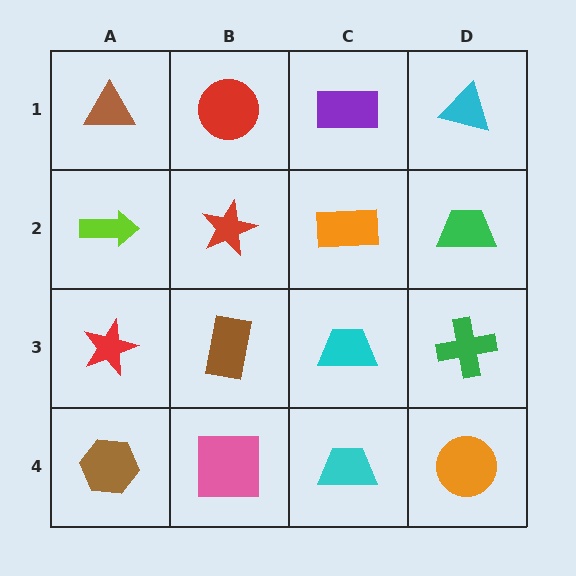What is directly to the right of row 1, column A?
A red circle.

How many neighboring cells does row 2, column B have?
4.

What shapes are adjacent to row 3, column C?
An orange rectangle (row 2, column C), a cyan trapezoid (row 4, column C), a brown rectangle (row 3, column B), a green cross (row 3, column D).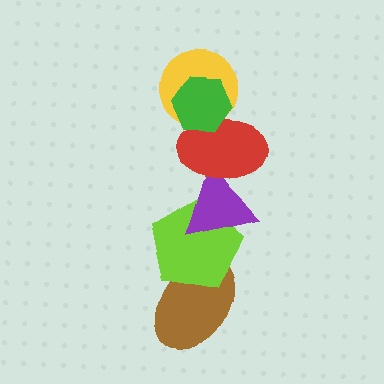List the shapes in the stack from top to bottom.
From top to bottom: the green hexagon, the yellow circle, the red ellipse, the purple triangle, the lime pentagon, the brown ellipse.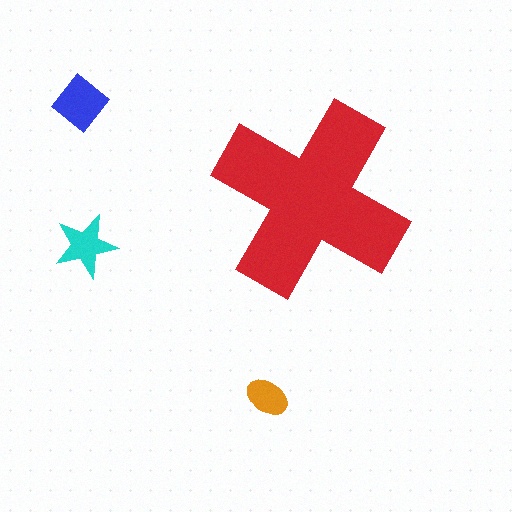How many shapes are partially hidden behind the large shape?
0 shapes are partially hidden.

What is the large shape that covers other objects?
A red cross.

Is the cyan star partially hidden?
No, the cyan star is fully visible.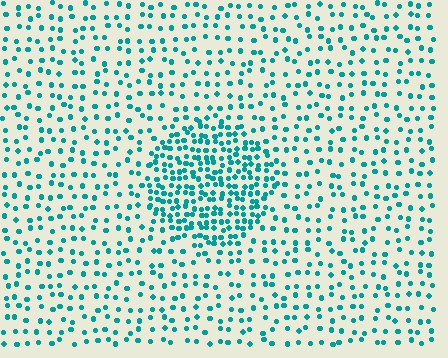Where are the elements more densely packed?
The elements are more densely packed inside the circle boundary.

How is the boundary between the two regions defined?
The boundary is defined by a change in element density (approximately 2.4x ratio). All elements are the same color, size, and shape.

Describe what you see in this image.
The image contains small teal elements arranged at two different densities. A circle-shaped region is visible where the elements are more densely packed than the surrounding area.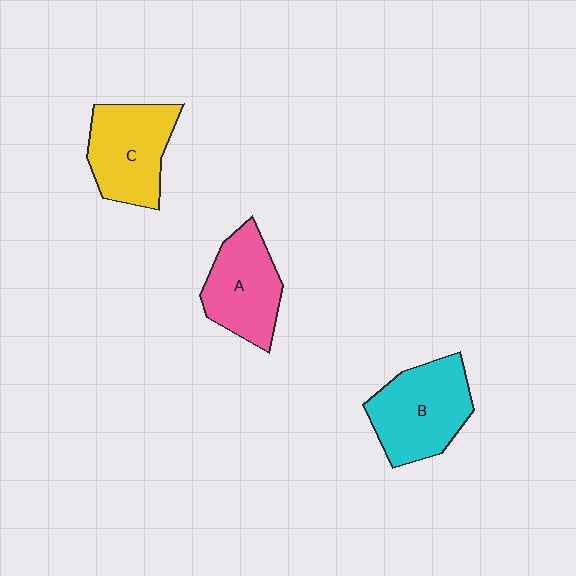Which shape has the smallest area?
Shape A (pink).